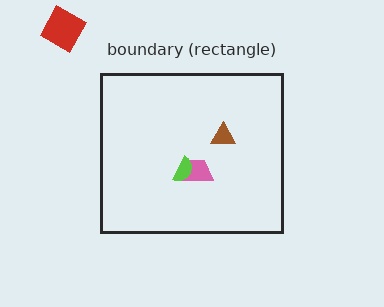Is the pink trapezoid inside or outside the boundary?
Inside.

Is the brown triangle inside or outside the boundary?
Inside.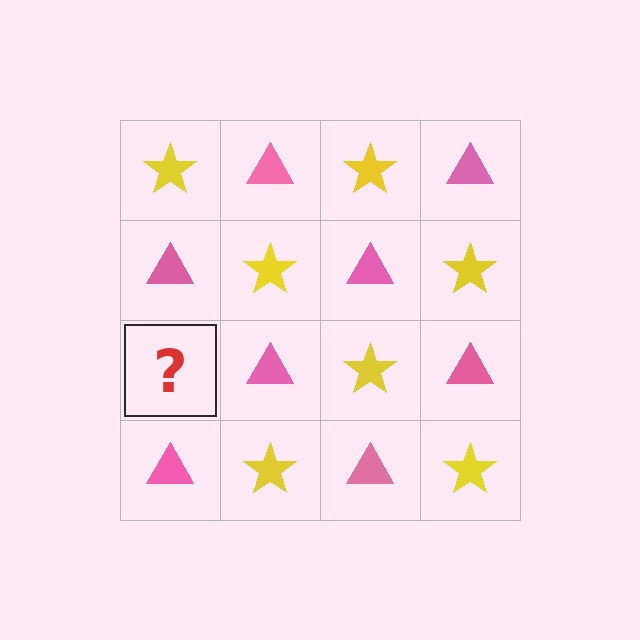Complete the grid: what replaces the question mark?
The question mark should be replaced with a yellow star.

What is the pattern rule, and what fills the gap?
The rule is that it alternates yellow star and pink triangle in a checkerboard pattern. The gap should be filled with a yellow star.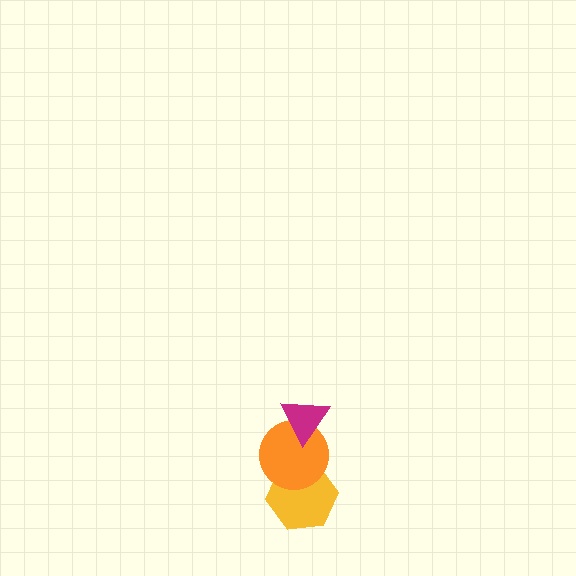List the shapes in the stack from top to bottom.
From top to bottom: the magenta triangle, the orange circle, the yellow hexagon.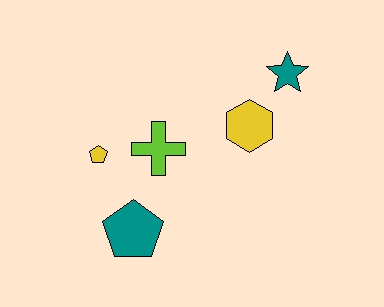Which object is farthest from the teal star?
The teal pentagon is farthest from the teal star.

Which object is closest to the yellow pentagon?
The lime cross is closest to the yellow pentagon.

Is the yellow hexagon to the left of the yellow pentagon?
No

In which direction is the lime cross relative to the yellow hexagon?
The lime cross is to the left of the yellow hexagon.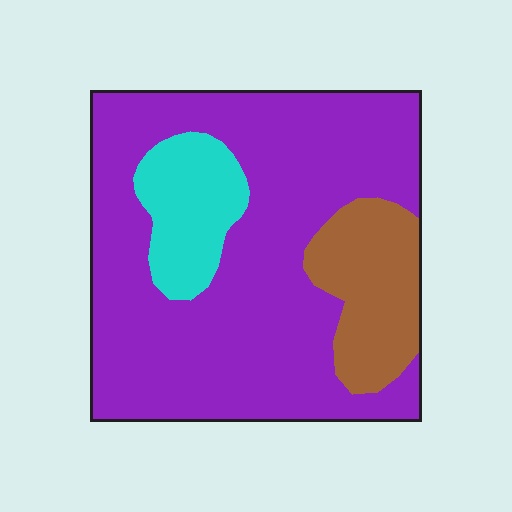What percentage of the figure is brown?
Brown covers 15% of the figure.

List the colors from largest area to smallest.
From largest to smallest: purple, brown, cyan.